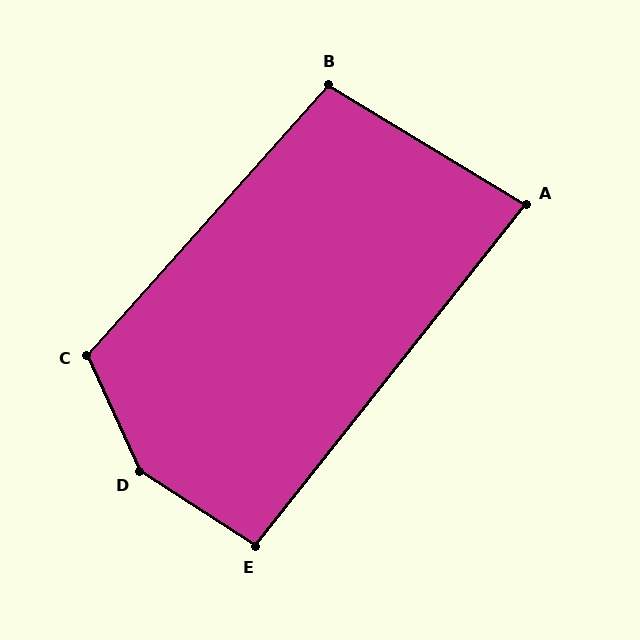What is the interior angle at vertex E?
Approximately 95 degrees (obtuse).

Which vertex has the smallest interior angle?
A, at approximately 83 degrees.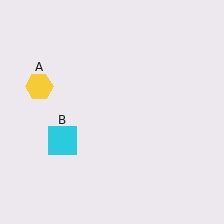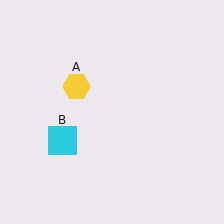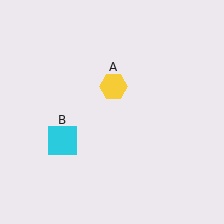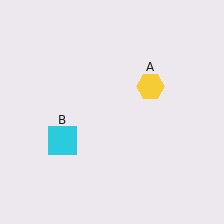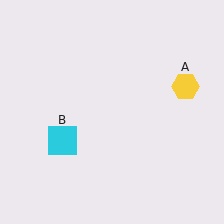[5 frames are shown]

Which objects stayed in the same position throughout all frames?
Cyan square (object B) remained stationary.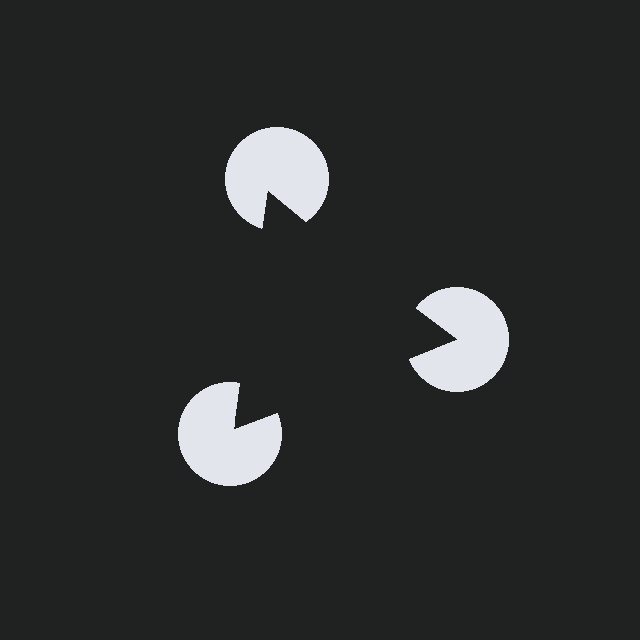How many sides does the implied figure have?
3 sides.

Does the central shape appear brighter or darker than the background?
It typically appears slightly darker than the background, even though no actual brightness change is drawn.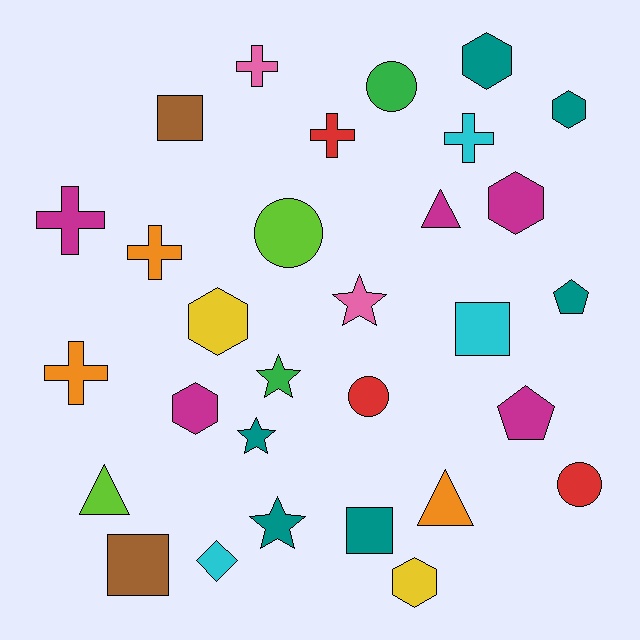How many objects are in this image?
There are 30 objects.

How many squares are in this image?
There are 4 squares.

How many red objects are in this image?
There are 3 red objects.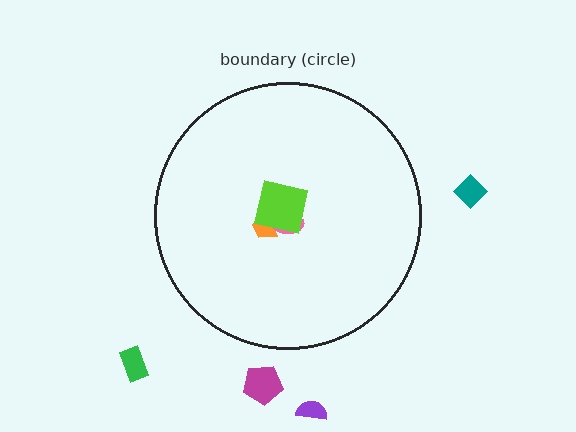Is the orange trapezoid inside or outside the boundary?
Inside.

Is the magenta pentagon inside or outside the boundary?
Outside.